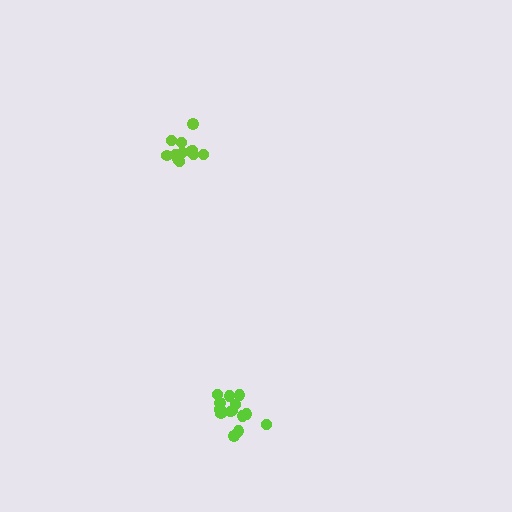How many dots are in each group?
Group 1: 14 dots, Group 2: 13 dots (27 total).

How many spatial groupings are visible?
There are 2 spatial groupings.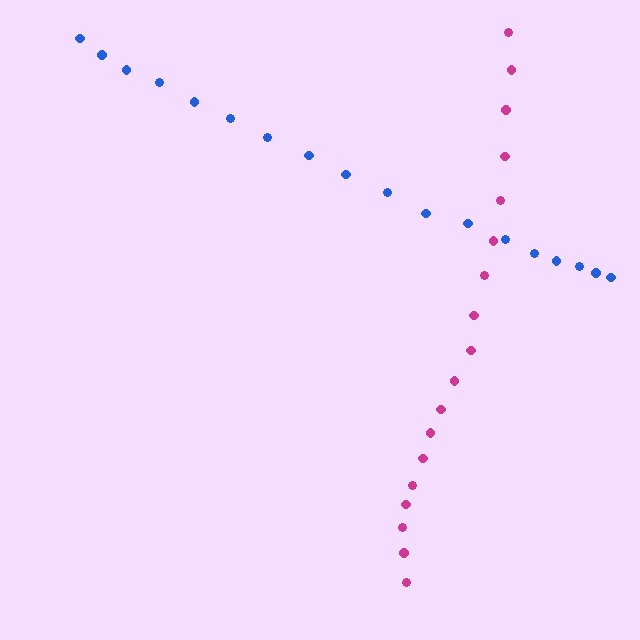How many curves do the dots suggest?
There are 2 distinct paths.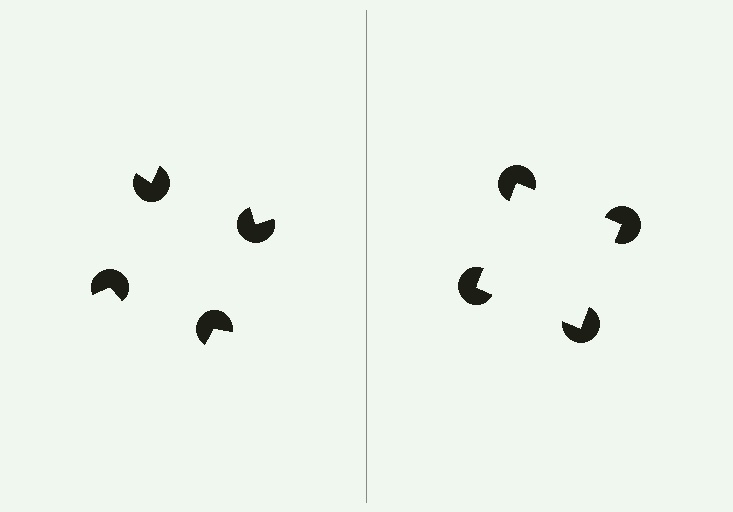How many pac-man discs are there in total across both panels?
8 — 4 on each side.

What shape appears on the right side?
An illusory square.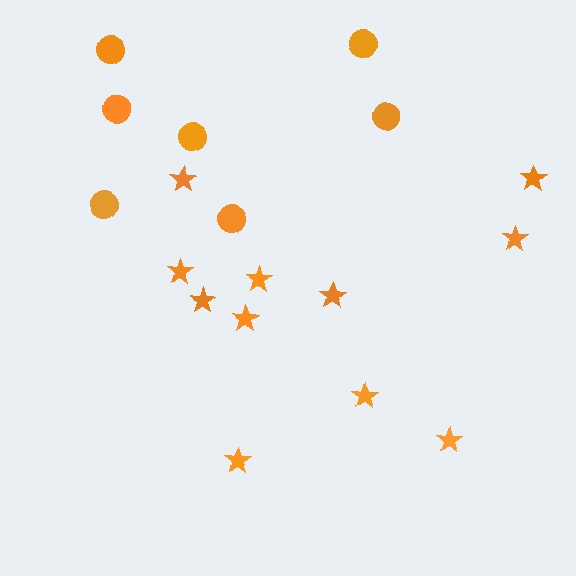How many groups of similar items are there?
There are 2 groups: one group of stars (11) and one group of circles (7).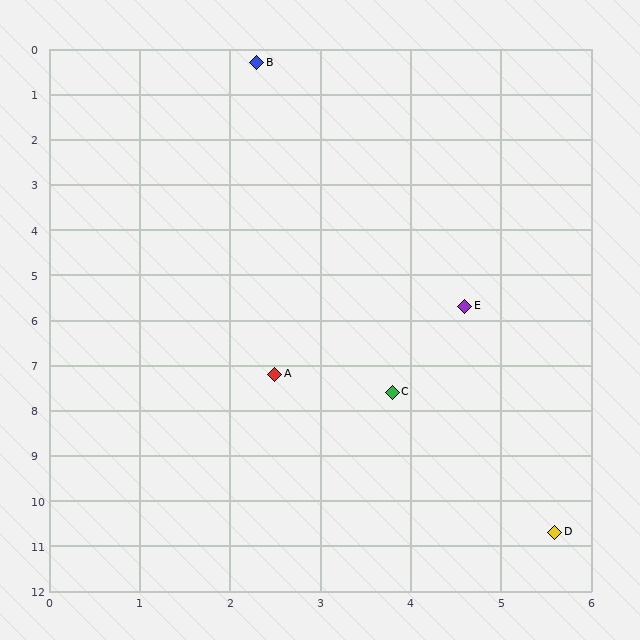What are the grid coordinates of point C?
Point C is at approximately (3.8, 7.6).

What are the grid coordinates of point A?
Point A is at approximately (2.5, 7.2).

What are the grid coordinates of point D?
Point D is at approximately (5.6, 10.7).